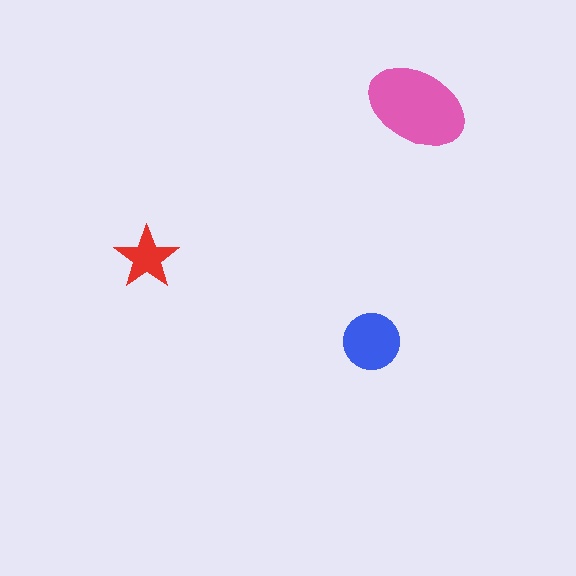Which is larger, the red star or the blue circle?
The blue circle.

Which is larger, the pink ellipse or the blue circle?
The pink ellipse.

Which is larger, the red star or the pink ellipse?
The pink ellipse.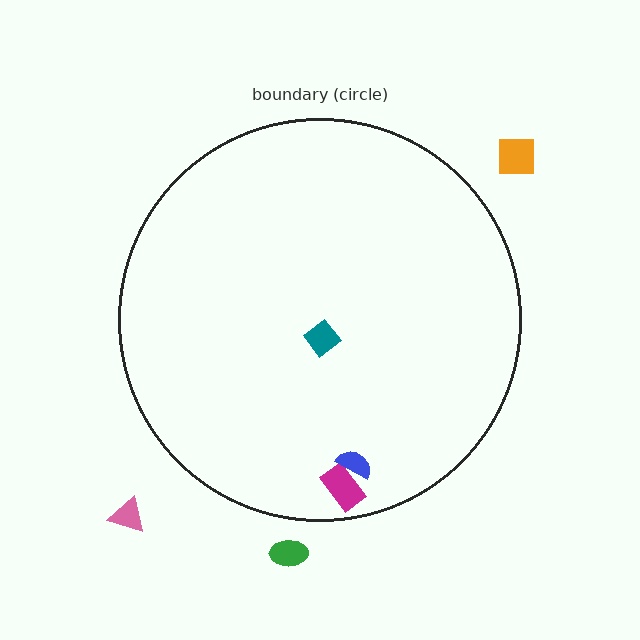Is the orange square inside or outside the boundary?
Outside.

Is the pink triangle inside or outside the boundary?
Outside.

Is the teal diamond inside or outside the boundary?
Inside.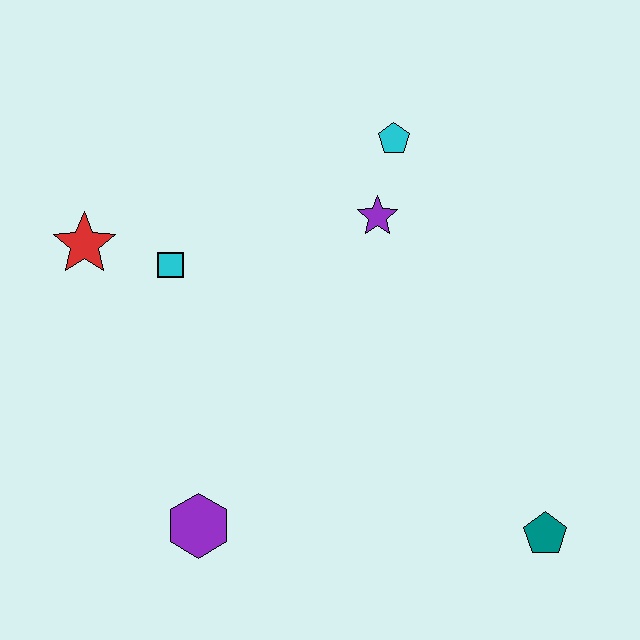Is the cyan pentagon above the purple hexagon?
Yes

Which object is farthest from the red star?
The teal pentagon is farthest from the red star.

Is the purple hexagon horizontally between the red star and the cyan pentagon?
Yes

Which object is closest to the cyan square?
The red star is closest to the cyan square.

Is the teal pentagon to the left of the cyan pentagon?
No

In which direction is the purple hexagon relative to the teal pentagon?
The purple hexagon is to the left of the teal pentagon.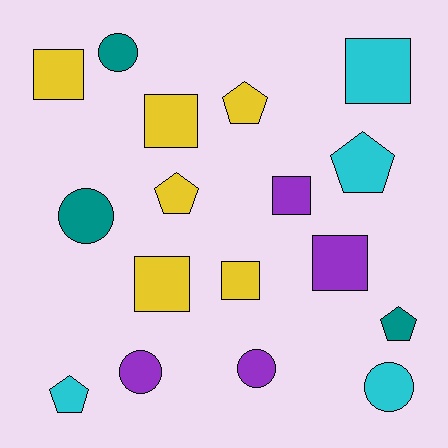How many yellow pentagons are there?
There are 2 yellow pentagons.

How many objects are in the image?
There are 17 objects.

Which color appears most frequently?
Yellow, with 6 objects.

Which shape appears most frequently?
Square, with 7 objects.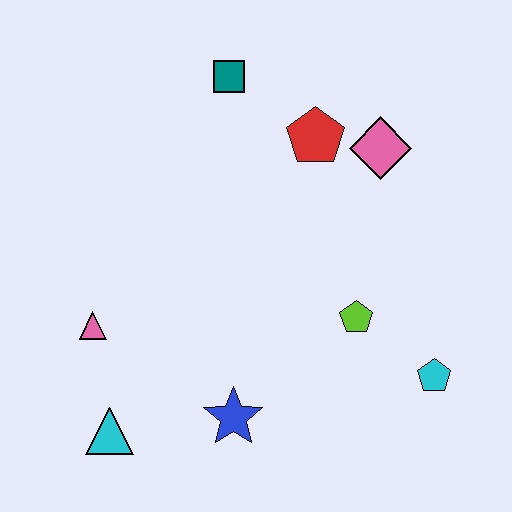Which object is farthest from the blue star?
The teal square is farthest from the blue star.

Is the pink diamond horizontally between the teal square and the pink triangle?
No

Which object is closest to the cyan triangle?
The pink triangle is closest to the cyan triangle.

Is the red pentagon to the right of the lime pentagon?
No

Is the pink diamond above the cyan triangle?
Yes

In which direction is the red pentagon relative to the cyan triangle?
The red pentagon is above the cyan triangle.